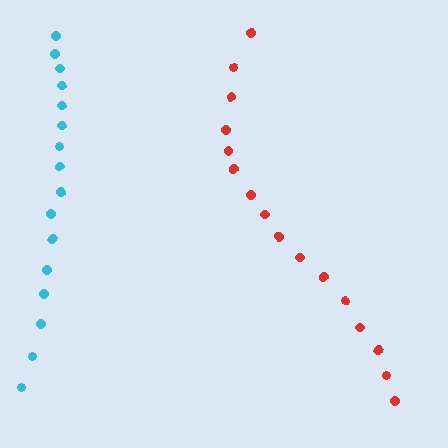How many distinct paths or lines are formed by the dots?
There are 2 distinct paths.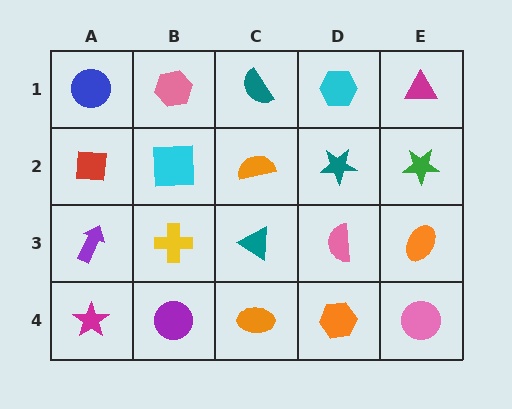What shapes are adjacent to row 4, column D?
A pink semicircle (row 3, column D), an orange ellipse (row 4, column C), a pink circle (row 4, column E).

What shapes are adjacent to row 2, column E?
A magenta triangle (row 1, column E), an orange ellipse (row 3, column E), a teal star (row 2, column D).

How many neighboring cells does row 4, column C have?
3.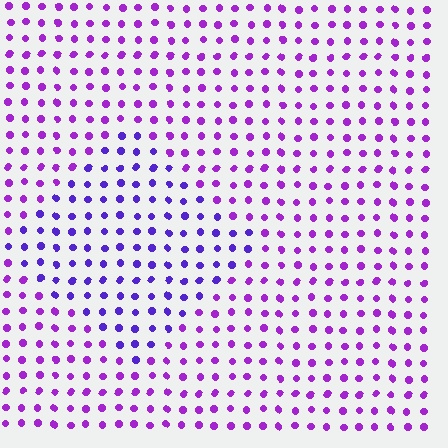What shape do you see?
I see a diamond.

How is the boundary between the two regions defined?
The boundary is defined purely by a slight shift in hue (about 29 degrees). Spacing, size, and orientation are identical on both sides.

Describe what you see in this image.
The image is filled with small purple elements in a uniform arrangement. A diamond-shaped region is visible where the elements are tinted to a slightly different hue, forming a subtle color boundary.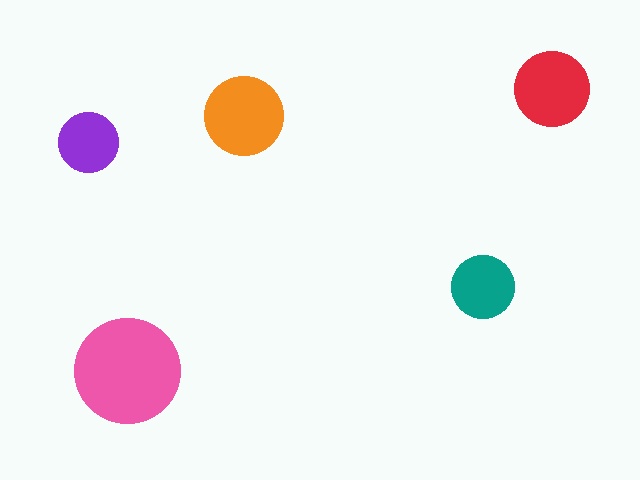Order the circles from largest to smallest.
the pink one, the orange one, the red one, the teal one, the purple one.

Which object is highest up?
The red circle is topmost.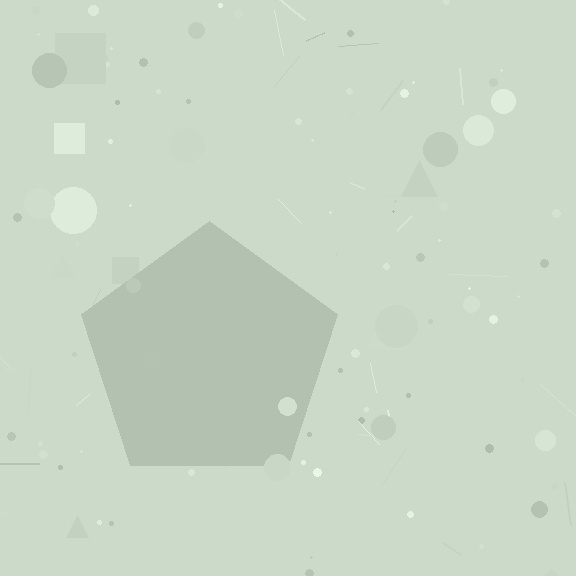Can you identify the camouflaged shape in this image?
The camouflaged shape is a pentagon.